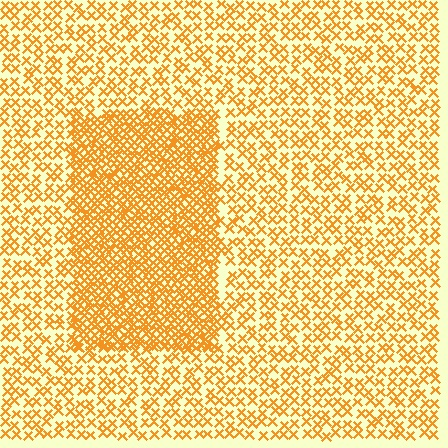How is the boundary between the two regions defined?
The boundary is defined by a change in element density (approximately 2.2x ratio). All elements are the same color, size, and shape.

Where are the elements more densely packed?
The elements are more densely packed inside the rectangle boundary.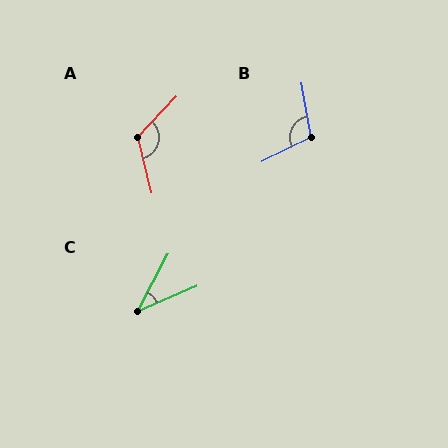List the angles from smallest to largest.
C (38°), B (107°), A (123°).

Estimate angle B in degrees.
Approximately 107 degrees.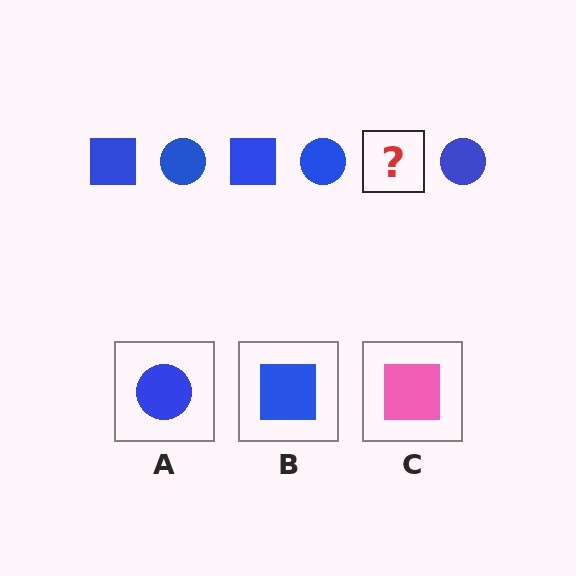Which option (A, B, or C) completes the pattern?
B.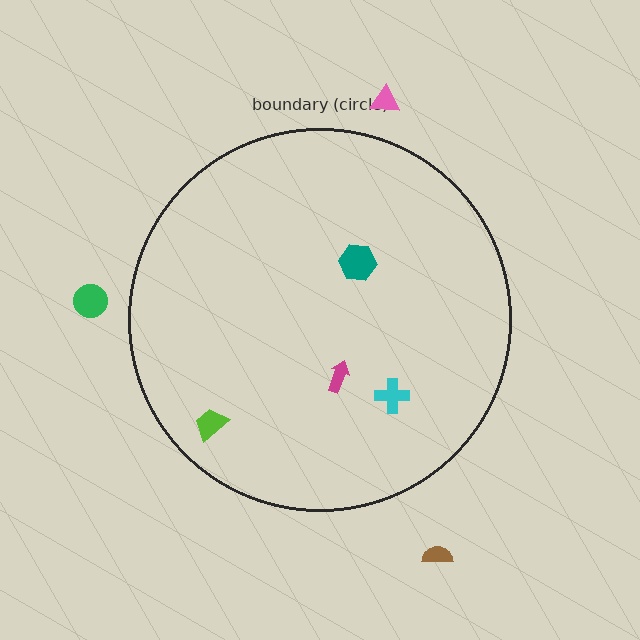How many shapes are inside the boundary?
4 inside, 3 outside.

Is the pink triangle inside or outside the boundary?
Outside.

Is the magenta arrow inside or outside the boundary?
Inside.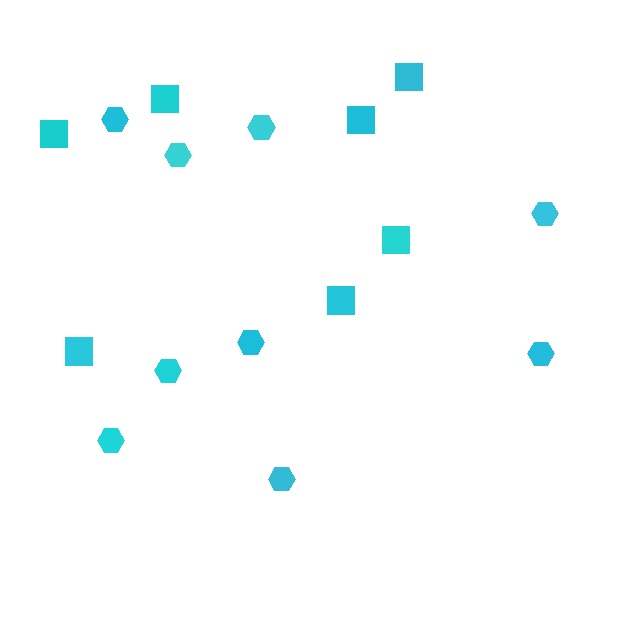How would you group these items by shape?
There are 2 groups: one group of hexagons (9) and one group of squares (7).